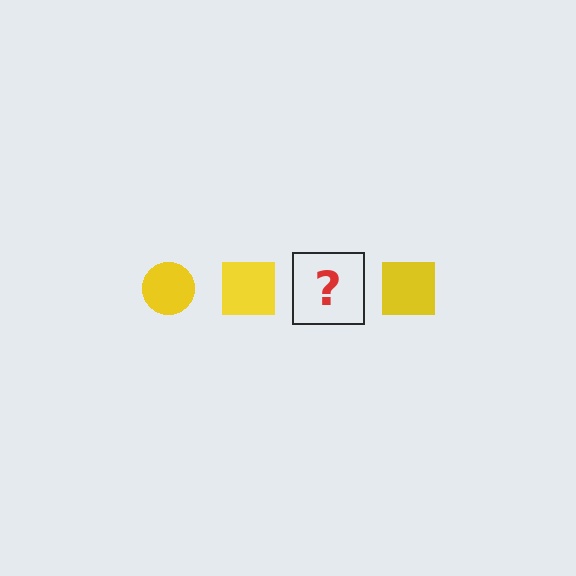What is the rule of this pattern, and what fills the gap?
The rule is that the pattern cycles through circle, square shapes in yellow. The gap should be filled with a yellow circle.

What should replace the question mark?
The question mark should be replaced with a yellow circle.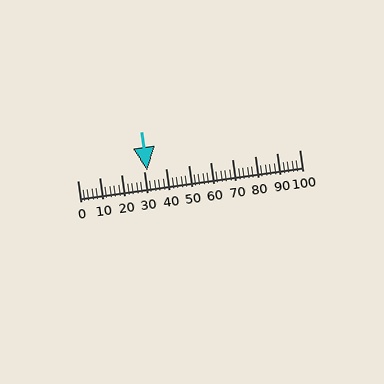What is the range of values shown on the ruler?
The ruler shows values from 0 to 100.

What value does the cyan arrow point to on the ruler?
The cyan arrow points to approximately 32.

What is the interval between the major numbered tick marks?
The major tick marks are spaced 10 units apart.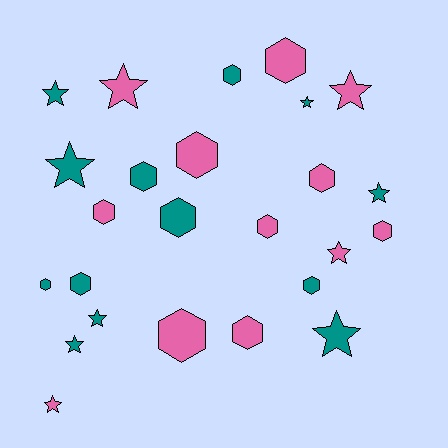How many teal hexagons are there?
There are 6 teal hexagons.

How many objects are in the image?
There are 25 objects.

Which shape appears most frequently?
Hexagon, with 14 objects.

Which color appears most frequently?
Teal, with 13 objects.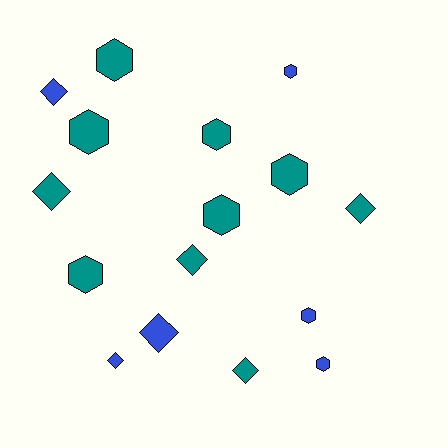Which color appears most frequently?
Teal, with 10 objects.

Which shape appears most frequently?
Hexagon, with 9 objects.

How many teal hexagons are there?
There are 6 teal hexagons.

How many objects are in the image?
There are 16 objects.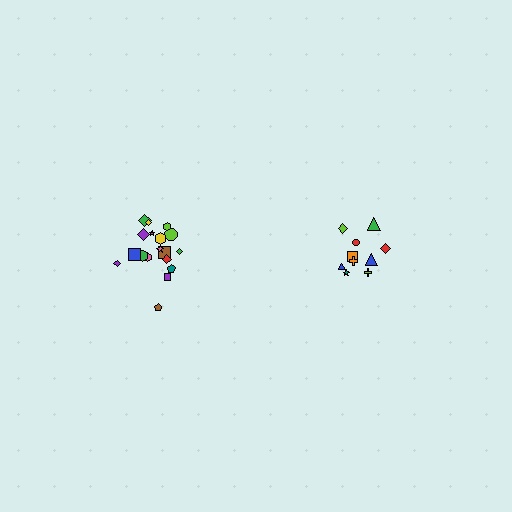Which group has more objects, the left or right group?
The left group.